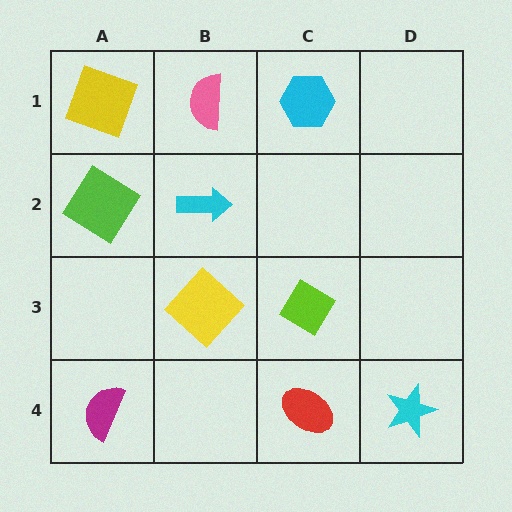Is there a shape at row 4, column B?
No, that cell is empty.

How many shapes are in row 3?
2 shapes.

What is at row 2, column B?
A cyan arrow.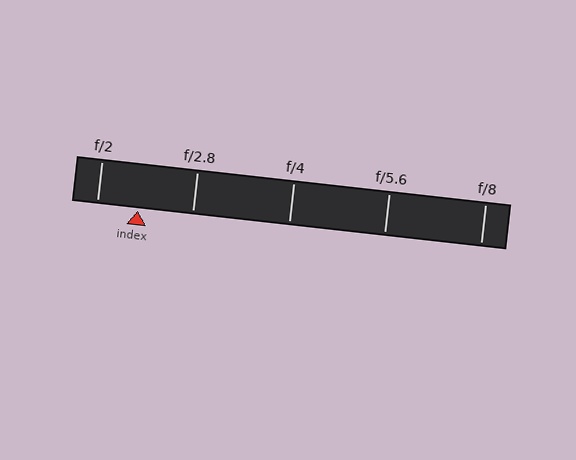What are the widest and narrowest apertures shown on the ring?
The widest aperture shown is f/2 and the narrowest is f/8.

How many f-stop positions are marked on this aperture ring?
There are 5 f-stop positions marked.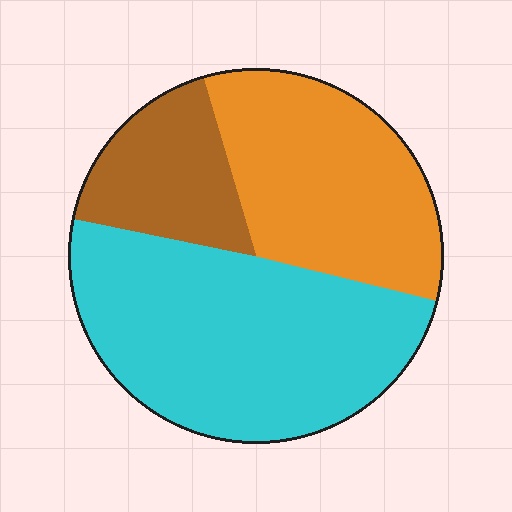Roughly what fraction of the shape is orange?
Orange covers about 35% of the shape.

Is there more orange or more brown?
Orange.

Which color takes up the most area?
Cyan, at roughly 50%.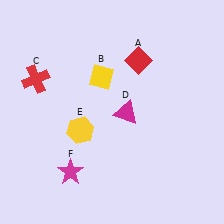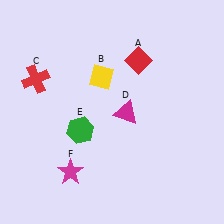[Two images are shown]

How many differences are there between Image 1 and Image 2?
There is 1 difference between the two images.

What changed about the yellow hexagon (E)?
In Image 1, E is yellow. In Image 2, it changed to green.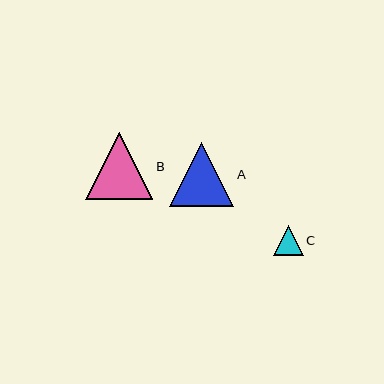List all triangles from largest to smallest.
From largest to smallest: B, A, C.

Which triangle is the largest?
Triangle B is the largest with a size of approximately 67 pixels.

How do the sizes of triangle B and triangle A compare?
Triangle B and triangle A are approximately the same size.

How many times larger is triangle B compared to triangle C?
Triangle B is approximately 2.2 times the size of triangle C.